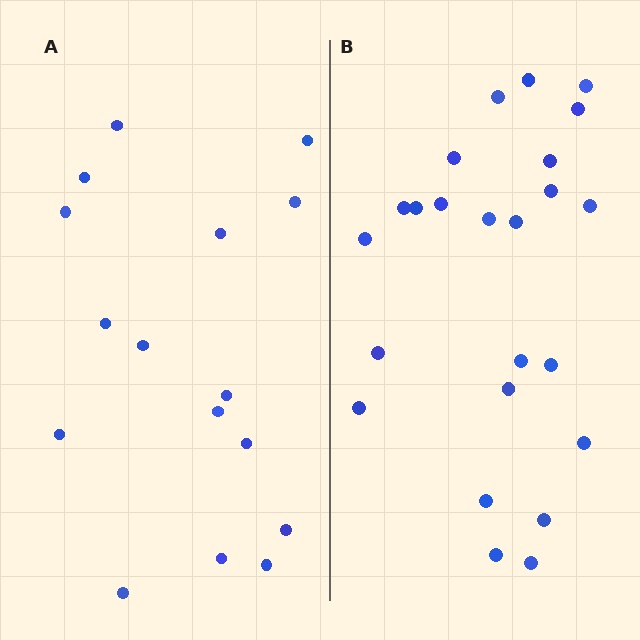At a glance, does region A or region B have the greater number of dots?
Region B (the right region) has more dots.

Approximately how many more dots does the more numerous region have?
Region B has roughly 8 or so more dots than region A.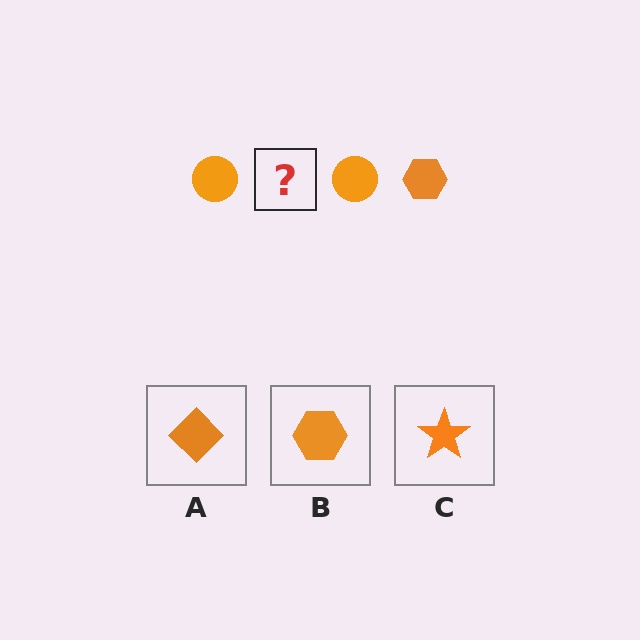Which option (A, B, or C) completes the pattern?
B.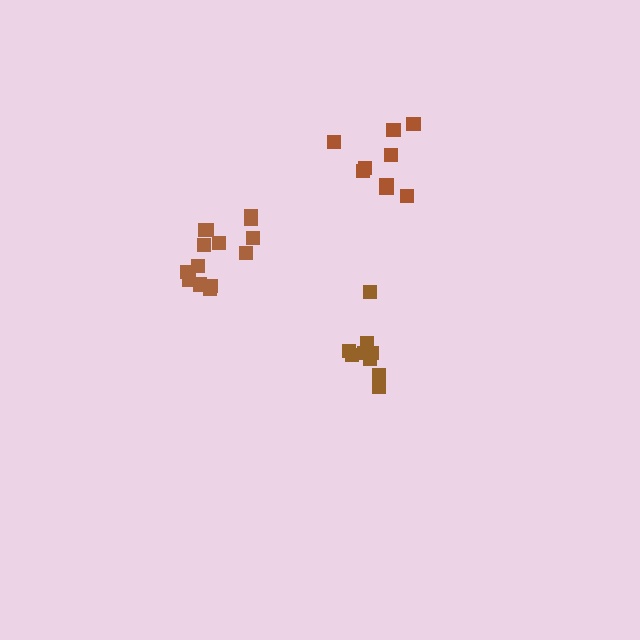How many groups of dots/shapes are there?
There are 3 groups.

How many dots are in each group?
Group 1: 14 dots, Group 2: 9 dots, Group 3: 9 dots (32 total).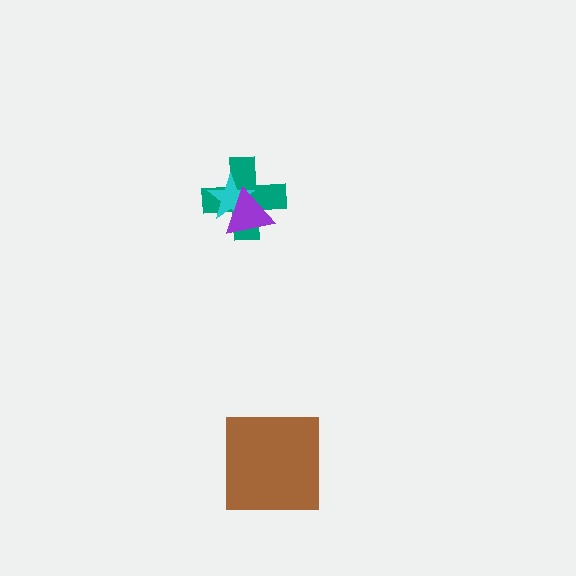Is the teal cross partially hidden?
Yes, it is partially covered by another shape.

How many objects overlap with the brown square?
0 objects overlap with the brown square.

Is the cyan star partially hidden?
Yes, it is partially covered by another shape.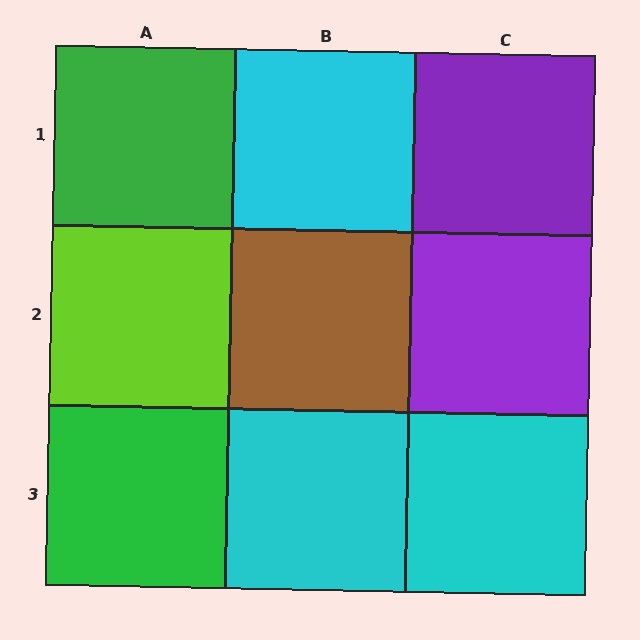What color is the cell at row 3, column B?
Cyan.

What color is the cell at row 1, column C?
Purple.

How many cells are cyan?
3 cells are cyan.